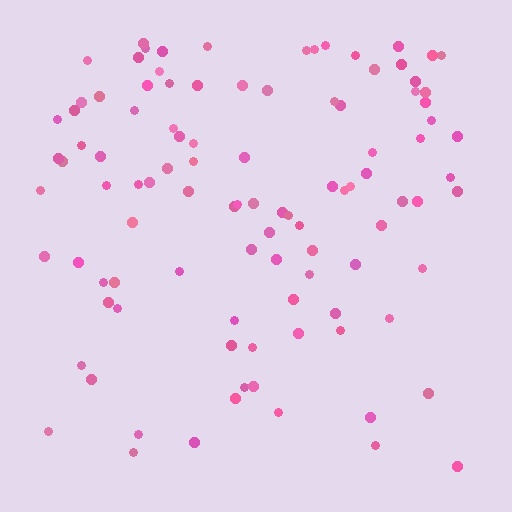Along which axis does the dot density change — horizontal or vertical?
Vertical.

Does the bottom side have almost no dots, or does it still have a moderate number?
Still a moderate number, just noticeably fewer than the top.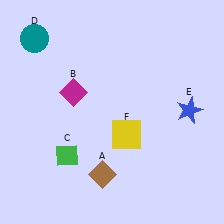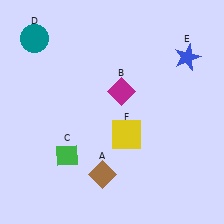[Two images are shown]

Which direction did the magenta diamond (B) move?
The magenta diamond (B) moved right.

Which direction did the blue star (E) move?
The blue star (E) moved up.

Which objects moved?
The objects that moved are: the magenta diamond (B), the blue star (E).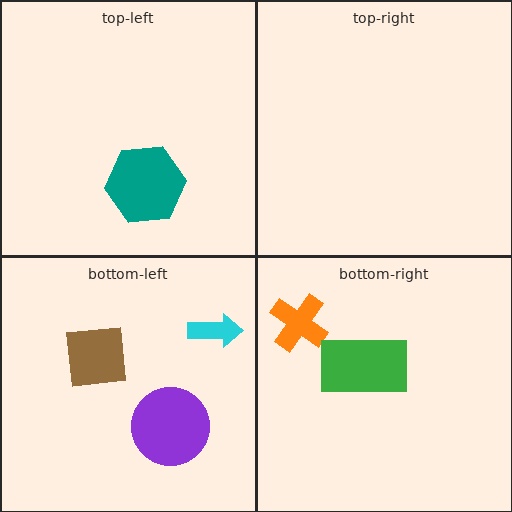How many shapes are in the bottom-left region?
3.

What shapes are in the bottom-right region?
The orange cross, the green rectangle.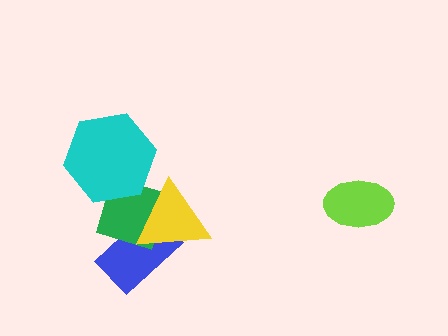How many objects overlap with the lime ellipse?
0 objects overlap with the lime ellipse.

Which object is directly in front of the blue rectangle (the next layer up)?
The green diamond is directly in front of the blue rectangle.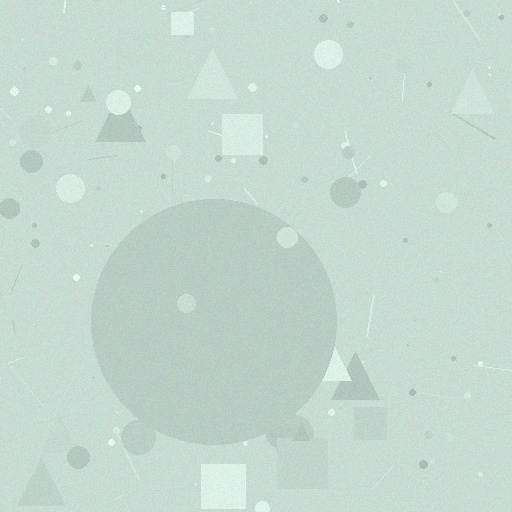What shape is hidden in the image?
A circle is hidden in the image.